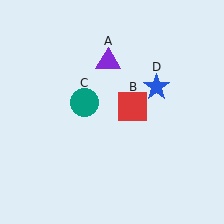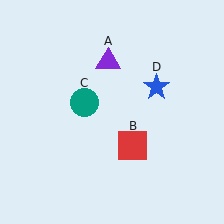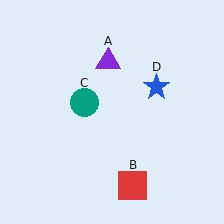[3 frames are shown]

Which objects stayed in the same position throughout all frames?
Purple triangle (object A) and teal circle (object C) and blue star (object D) remained stationary.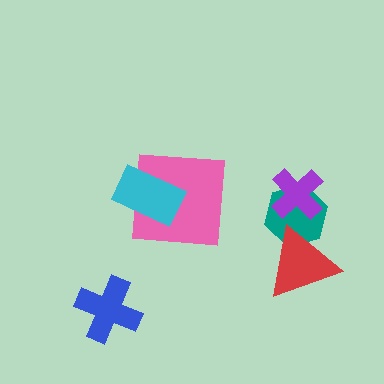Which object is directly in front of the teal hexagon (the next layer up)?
The purple cross is directly in front of the teal hexagon.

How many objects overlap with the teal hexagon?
2 objects overlap with the teal hexagon.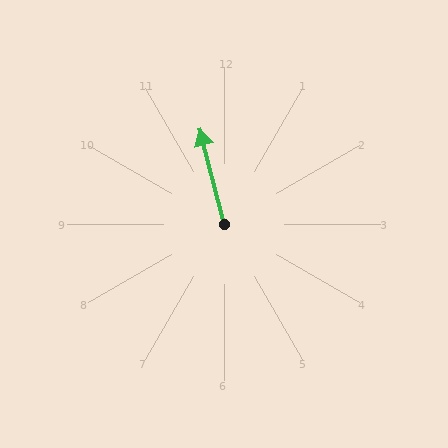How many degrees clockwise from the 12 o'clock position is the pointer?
Approximately 345 degrees.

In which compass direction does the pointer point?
North.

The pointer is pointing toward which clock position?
Roughly 12 o'clock.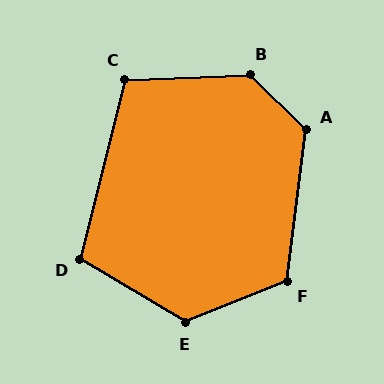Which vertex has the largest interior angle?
B, at approximately 134 degrees.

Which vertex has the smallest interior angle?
C, at approximately 106 degrees.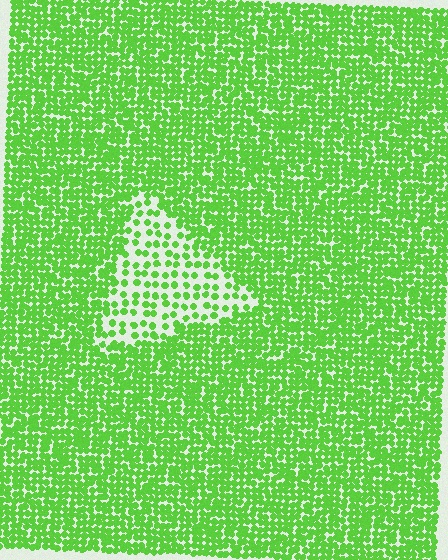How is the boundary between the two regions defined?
The boundary is defined by a change in element density (approximately 2.4x ratio). All elements are the same color, size, and shape.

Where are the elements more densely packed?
The elements are more densely packed outside the triangle boundary.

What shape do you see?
I see a triangle.